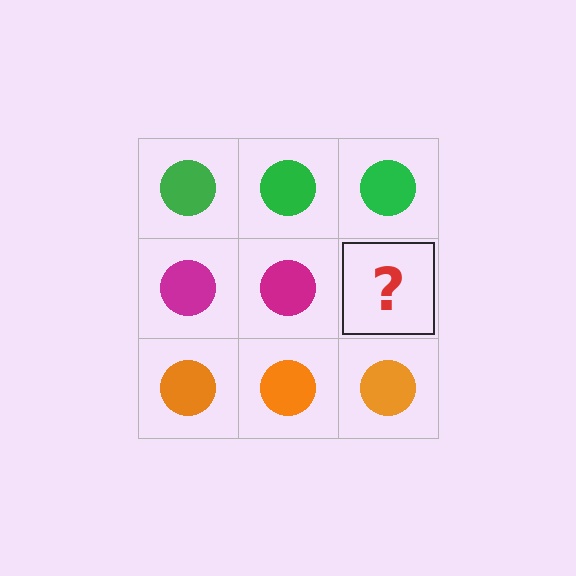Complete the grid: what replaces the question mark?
The question mark should be replaced with a magenta circle.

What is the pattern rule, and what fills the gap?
The rule is that each row has a consistent color. The gap should be filled with a magenta circle.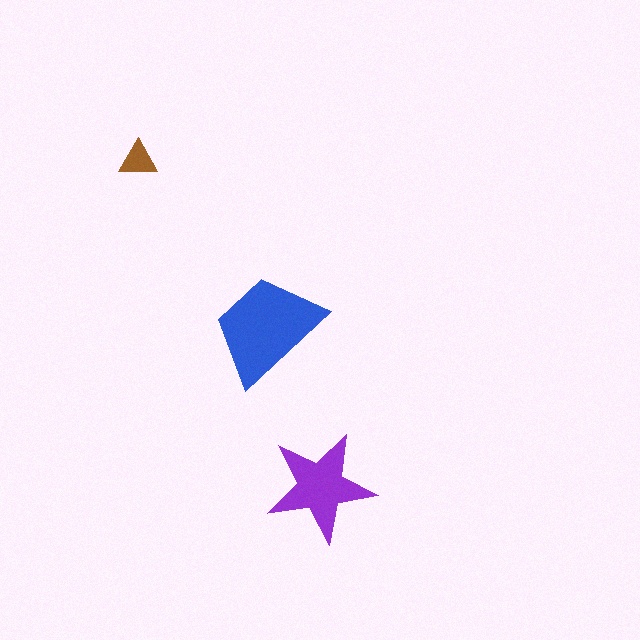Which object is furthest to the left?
The brown triangle is leftmost.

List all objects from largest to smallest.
The blue trapezoid, the purple star, the brown triangle.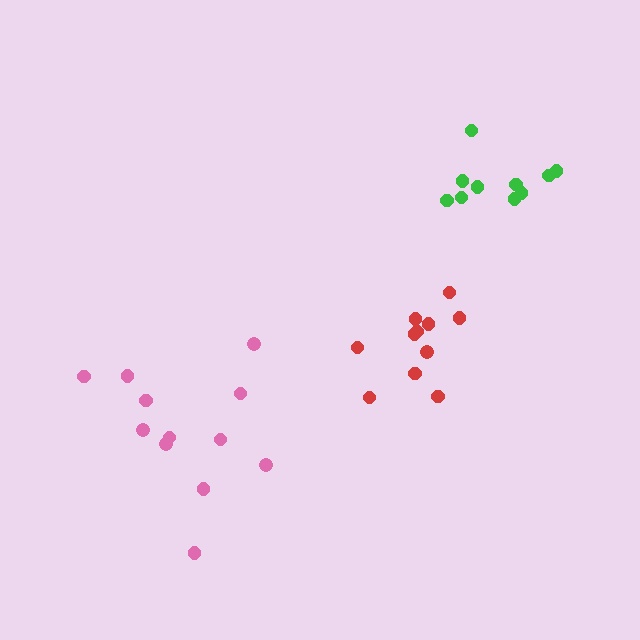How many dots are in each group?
Group 1: 10 dots, Group 2: 12 dots, Group 3: 11 dots (33 total).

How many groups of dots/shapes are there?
There are 3 groups.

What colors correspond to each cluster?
The clusters are colored: green, pink, red.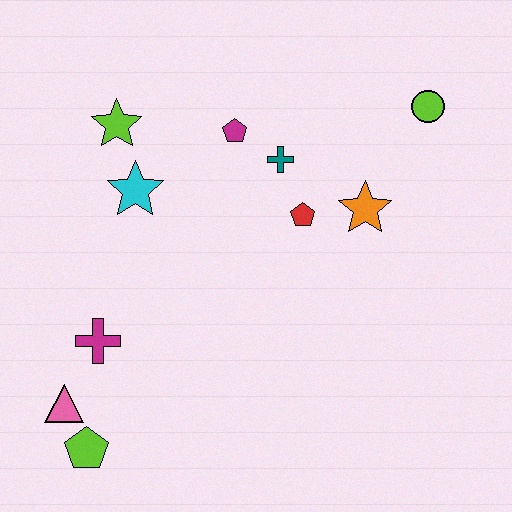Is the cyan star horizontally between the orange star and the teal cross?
No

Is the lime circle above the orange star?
Yes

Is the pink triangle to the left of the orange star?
Yes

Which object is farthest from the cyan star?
The lime circle is farthest from the cyan star.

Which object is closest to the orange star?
The red pentagon is closest to the orange star.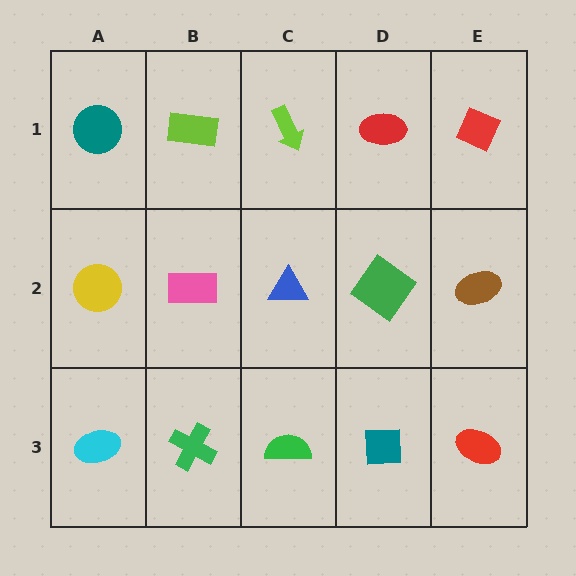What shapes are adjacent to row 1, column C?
A blue triangle (row 2, column C), a lime rectangle (row 1, column B), a red ellipse (row 1, column D).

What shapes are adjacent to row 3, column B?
A pink rectangle (row 2, column B), a cyan ellipse (row 3, column A), a green semicircle (row 3, column C).